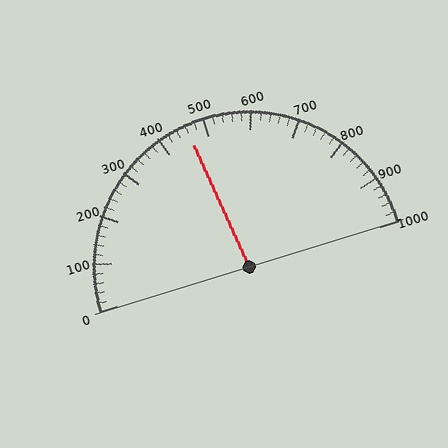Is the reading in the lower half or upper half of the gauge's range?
The reading is in the lower half of the range (0 to 1000).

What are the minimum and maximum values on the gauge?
The gauge ranges from 0 to 1000.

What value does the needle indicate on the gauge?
The needle indicates approximately 460.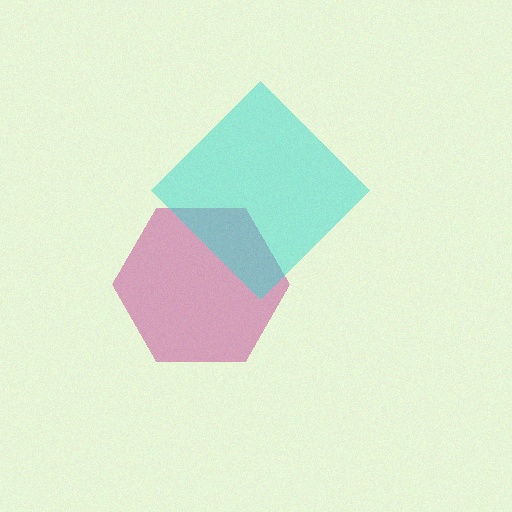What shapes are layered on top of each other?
The layered shapes are: a magenta hexagon, a cyan diamond.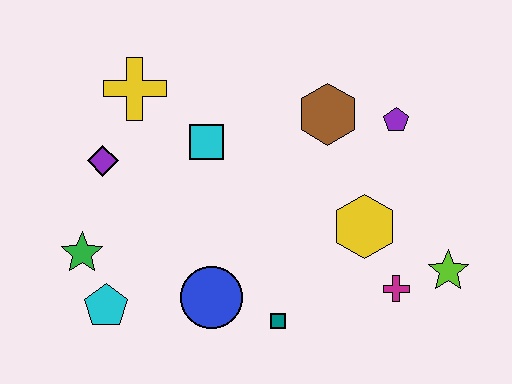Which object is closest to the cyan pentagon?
The green star is closest to the cyan pentagon.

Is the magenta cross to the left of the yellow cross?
No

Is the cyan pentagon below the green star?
Yes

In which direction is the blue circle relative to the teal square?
The blue circle is to the left of the teal square.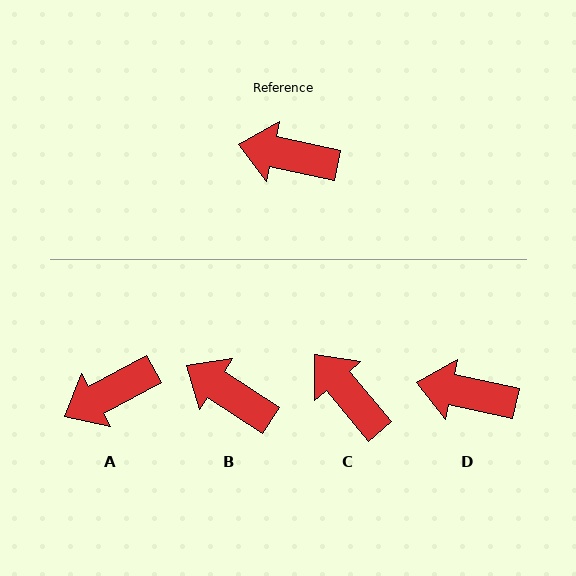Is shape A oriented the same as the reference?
No, it is off by about 40 degrees.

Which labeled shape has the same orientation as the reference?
D.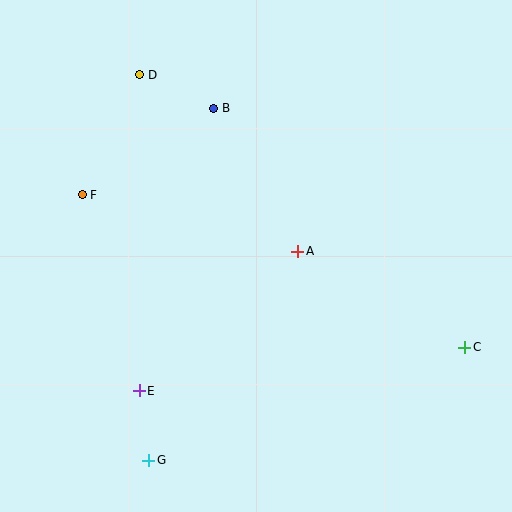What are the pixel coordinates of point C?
Point C is at (465, 347).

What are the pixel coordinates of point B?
Point B is at (214, 108).